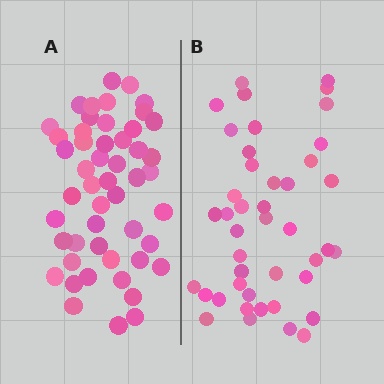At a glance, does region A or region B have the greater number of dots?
Region A (the left region) has more dots.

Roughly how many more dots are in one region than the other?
Region A has roughly 8 or so more dots than region B.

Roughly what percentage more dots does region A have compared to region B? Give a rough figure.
About 15% more.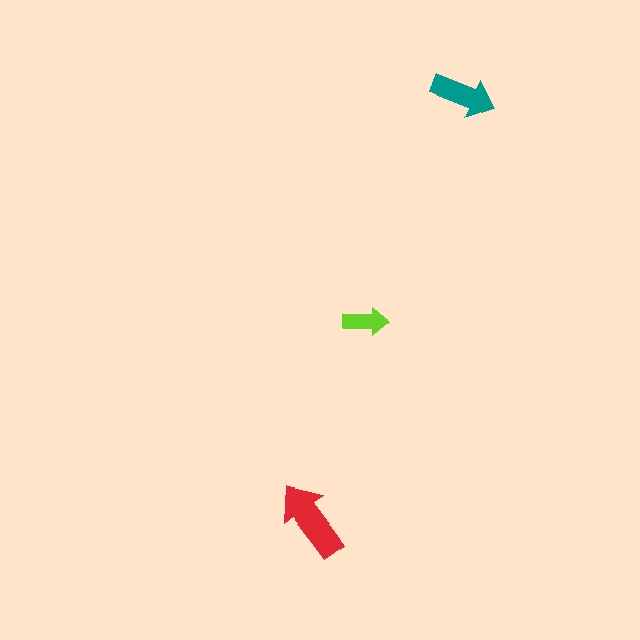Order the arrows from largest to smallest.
the red one, the teal one, the lime one.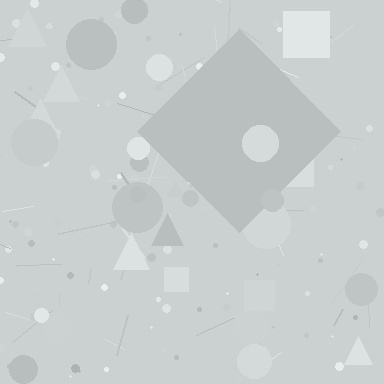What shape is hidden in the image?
A diamond is hidden in the image.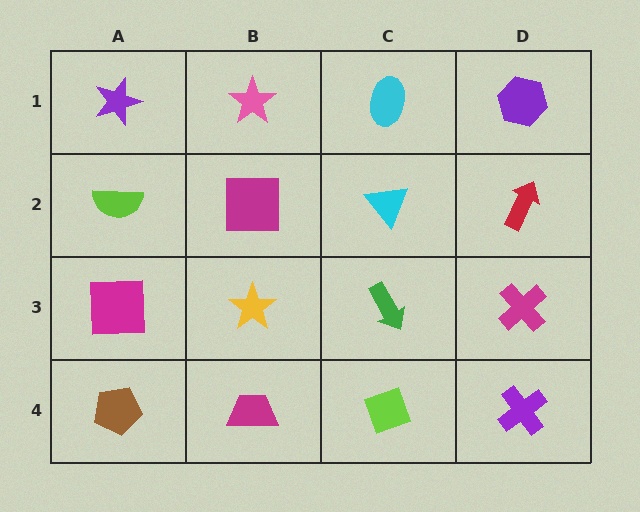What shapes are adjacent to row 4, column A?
A magenta square (row 3, column A), a magenta trapezoid (row 4, column B).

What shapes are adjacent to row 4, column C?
A green arrow (row 3, column C), a magenta trapezoid (row 4, column B), a purple cross (row 4, column D).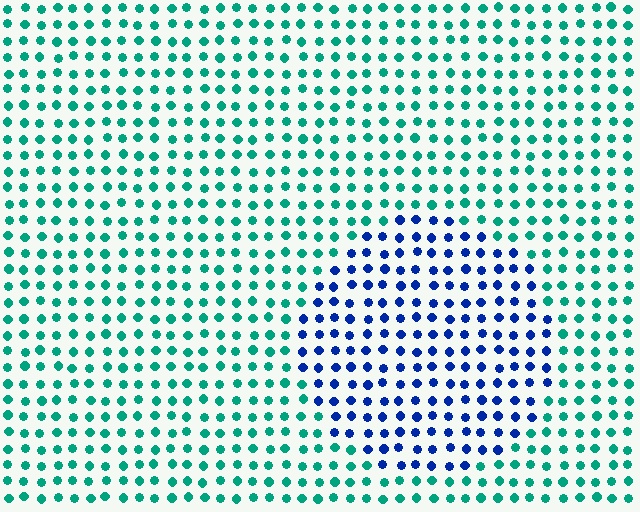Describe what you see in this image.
The image is filled with small teal elements in a uniform arrangement. A circle-shaped region is visible where the elements are tinted to a slightly different hue, forming a subtle color boundary.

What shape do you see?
I see a circle.